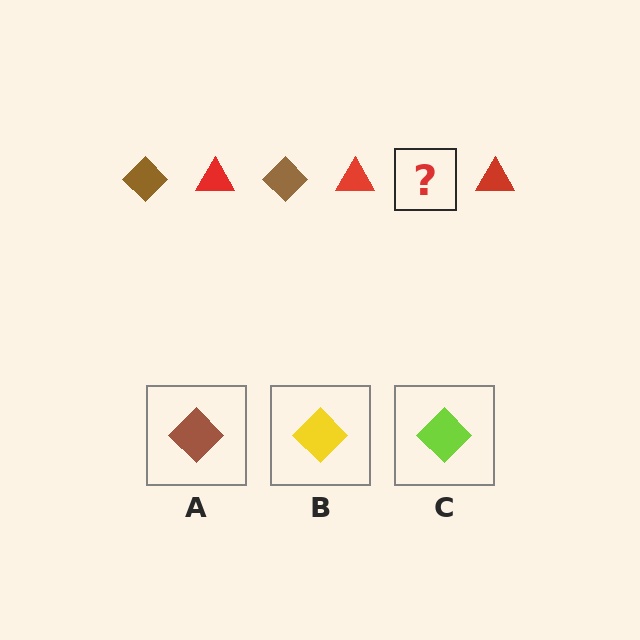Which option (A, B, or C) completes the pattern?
A.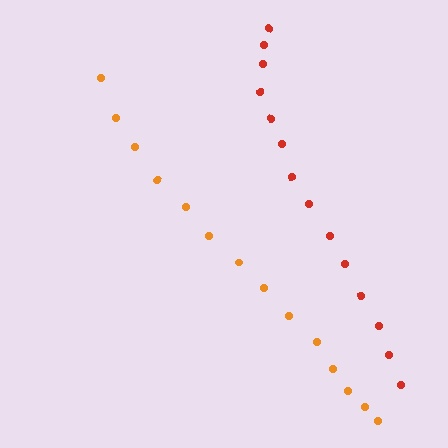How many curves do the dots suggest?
There are 2 distinct paths.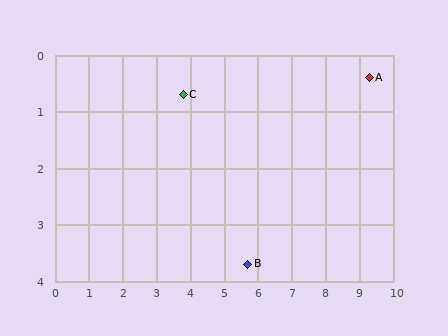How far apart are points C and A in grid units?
Points C and A are about 5.5 grid units apart.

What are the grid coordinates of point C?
Point C is at approximately (3.8, 0.7).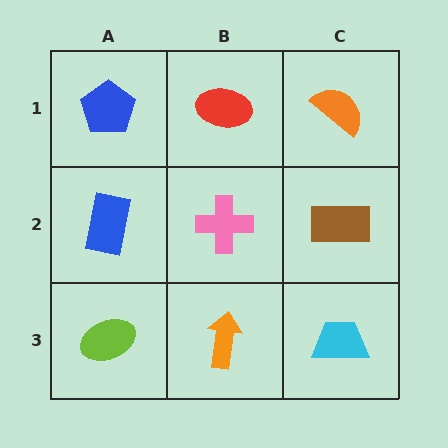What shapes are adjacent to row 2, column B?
A red ellipse (row 1, column B), an orange arrow (row 3, column B), a blue rectangle (row 2, column A), a brown rectangle (row 2, column C).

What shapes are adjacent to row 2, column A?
A blue pentagon (row 1, column A), a lime ellipse (row 3, column A), a pink cross (row 2, column B).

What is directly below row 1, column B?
A pink cross.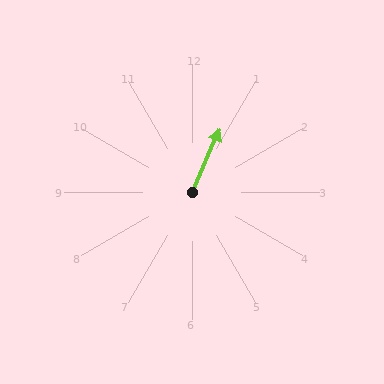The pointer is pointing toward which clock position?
Roughly 1 o'clock.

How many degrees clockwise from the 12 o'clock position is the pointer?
Approximately 24 degrees.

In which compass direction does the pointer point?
Northeast.